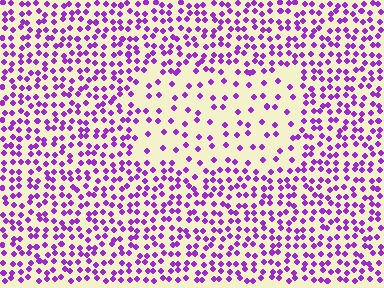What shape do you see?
I see a rectangle.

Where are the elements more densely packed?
The elements are more densely packed outside the rectangle boundary.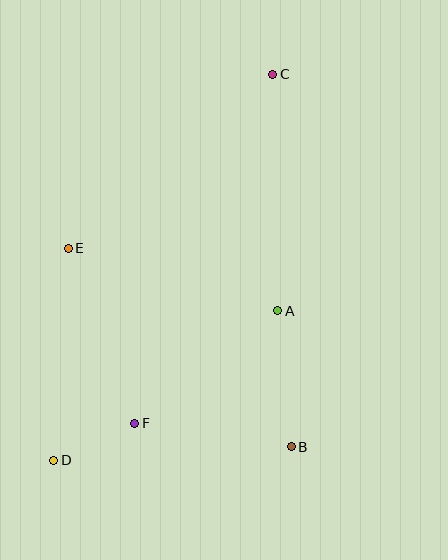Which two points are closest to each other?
Points D and F are closest to each other.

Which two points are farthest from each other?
Points C and D are farthest from each other.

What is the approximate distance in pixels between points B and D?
The distance between B and D is approximately 238 pixels.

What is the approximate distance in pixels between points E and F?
The distance between E and F is approximately 187 pixels.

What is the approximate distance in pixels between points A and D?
The distance between A and D is approximately 270 pixels.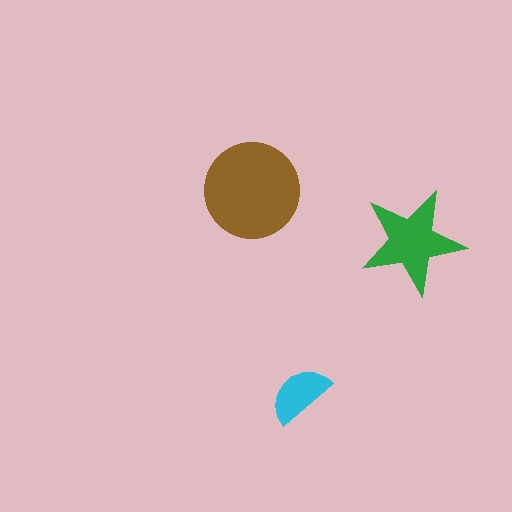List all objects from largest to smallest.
The brown circle, the green star, the cyan semicircle.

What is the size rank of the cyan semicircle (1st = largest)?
3rd.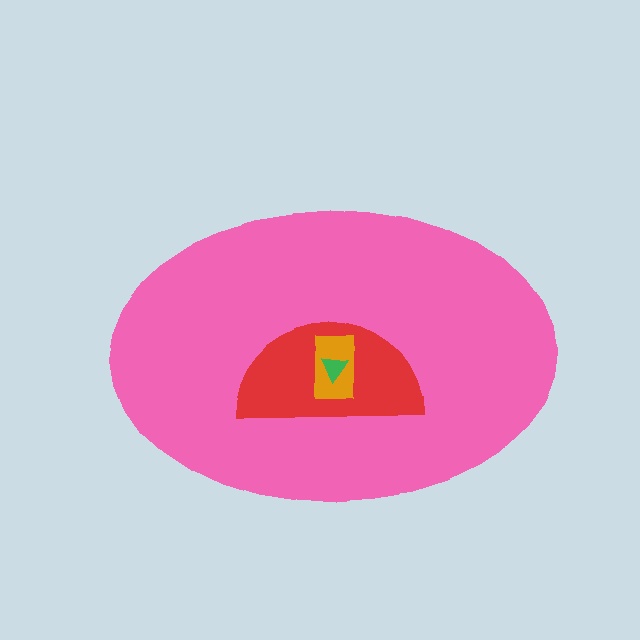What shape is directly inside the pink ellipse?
The red semicircle.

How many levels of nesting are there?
4.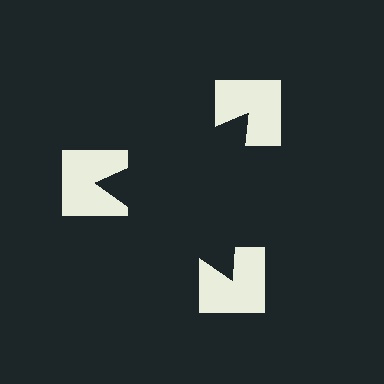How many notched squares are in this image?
There are 3 — one at each vertex of the illusory triangle.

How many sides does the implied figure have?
3 sides.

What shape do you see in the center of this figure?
An illusory triangle — its edges are inferred from the aligned wedge cuts in the notched squares, not physically drawn.